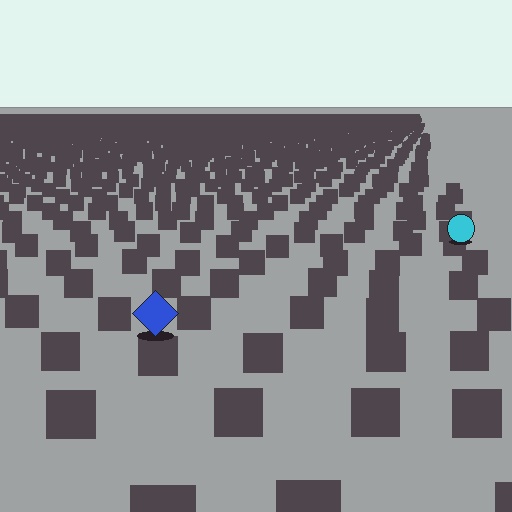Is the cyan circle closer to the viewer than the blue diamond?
No. The blue diamond is closer — you can tell from the texture gradient: the ground texture is coarser near it.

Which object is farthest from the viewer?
The cyan circle is farthest from the viewer. It appears smaller and the ground texture around it is denser.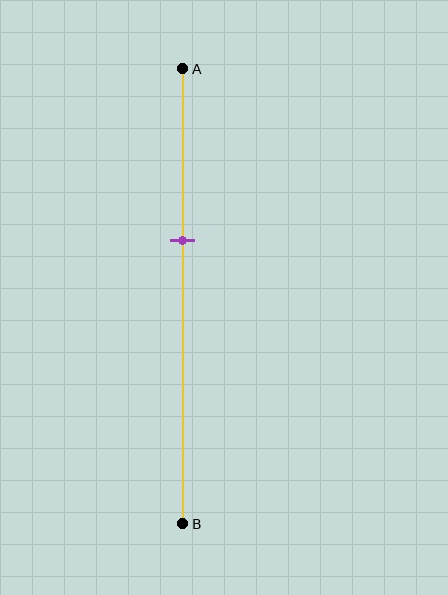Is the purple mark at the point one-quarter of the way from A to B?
No, the mark is at about 40% from A, not at the 25% one-quarter point.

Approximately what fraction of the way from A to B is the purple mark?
The purple mark is approximately 40% of the way from A to B.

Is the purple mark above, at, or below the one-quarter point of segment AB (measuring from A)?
The purple mark is below the one-quarter point of segment AB.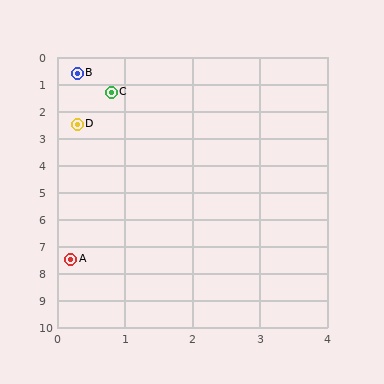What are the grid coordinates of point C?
Point C is at approximately (0.8, 1.3).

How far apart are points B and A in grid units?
Points B and A are about 6.9 grid units apart.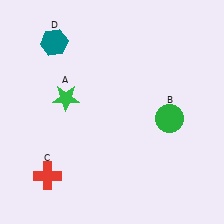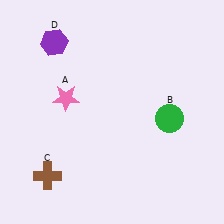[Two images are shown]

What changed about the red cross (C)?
In Image 1, C is red. In Image 2, it changed to brown.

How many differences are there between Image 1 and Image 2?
There are 3 differences between the two images.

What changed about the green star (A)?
In Image 1, A is green. In Image 2, it changed to pink.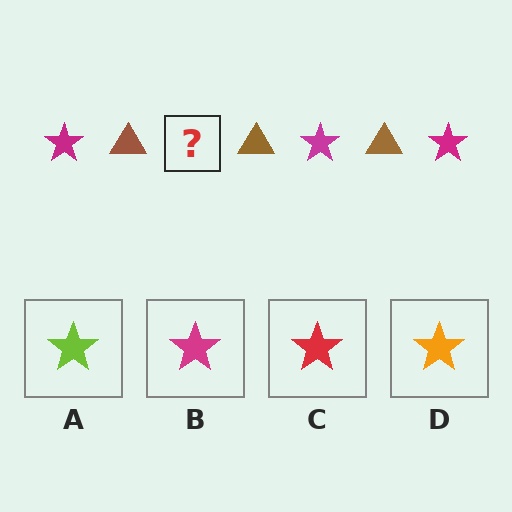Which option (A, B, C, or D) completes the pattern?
B.